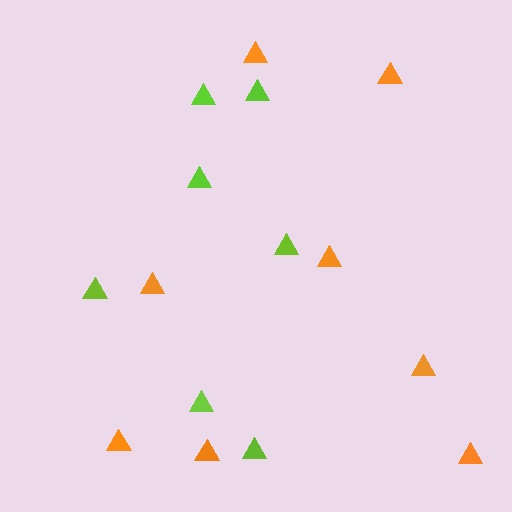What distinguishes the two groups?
There are 2 groups: one group of orange triangles (8) and one group of lime triangles (7).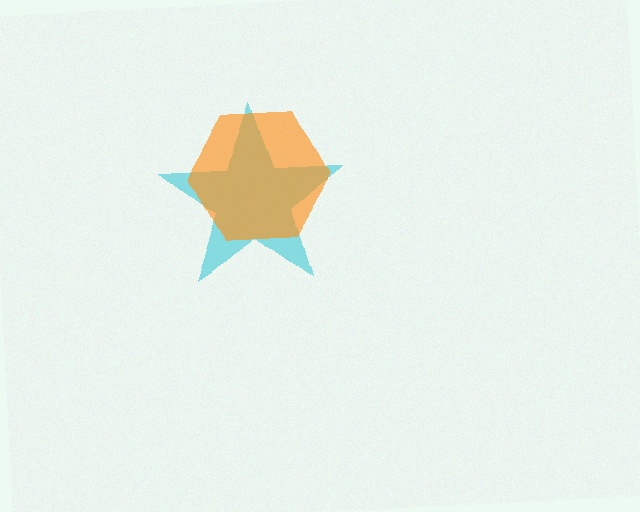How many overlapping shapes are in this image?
There are 2 overlapping shapes in the image.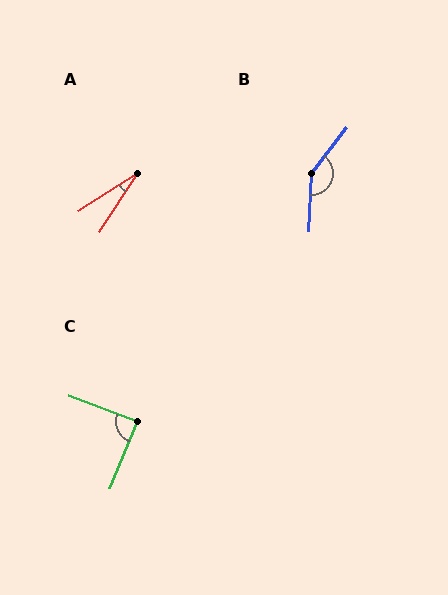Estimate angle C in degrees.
Approximately 88 degrees.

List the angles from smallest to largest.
A (24°), C (88°), B (145°).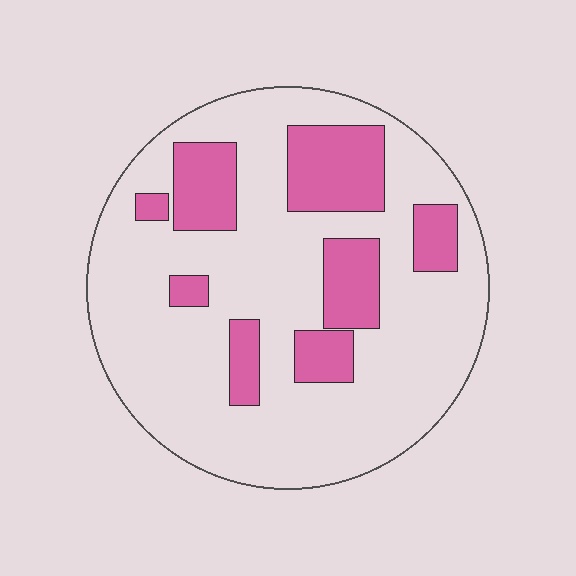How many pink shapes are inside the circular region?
8.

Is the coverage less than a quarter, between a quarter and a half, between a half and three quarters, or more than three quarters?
Less than a quarter.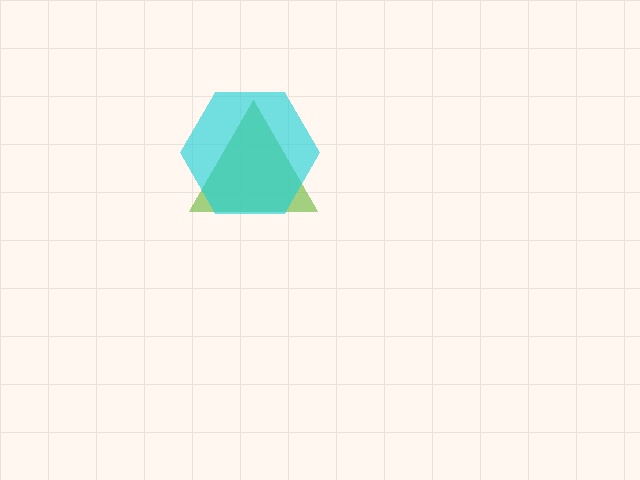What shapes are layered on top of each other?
The layered shapes are: a lime triangle, a cyan hexagon.